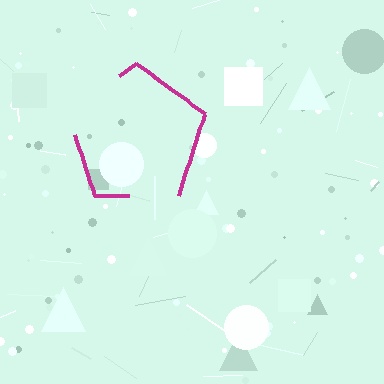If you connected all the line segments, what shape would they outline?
They would outline a pentagon.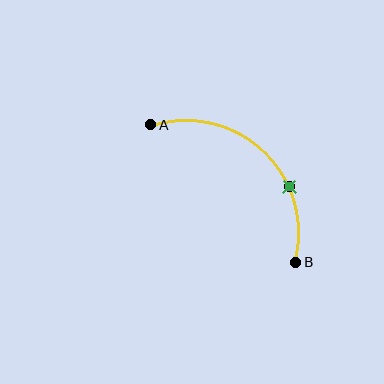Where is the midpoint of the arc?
The arc midpoint is the point on the curve farthest from the straight line joining A and B. It sits above and to the right of that line.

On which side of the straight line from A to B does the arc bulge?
The arc bulges above and to the right of the straight line connecting A and B.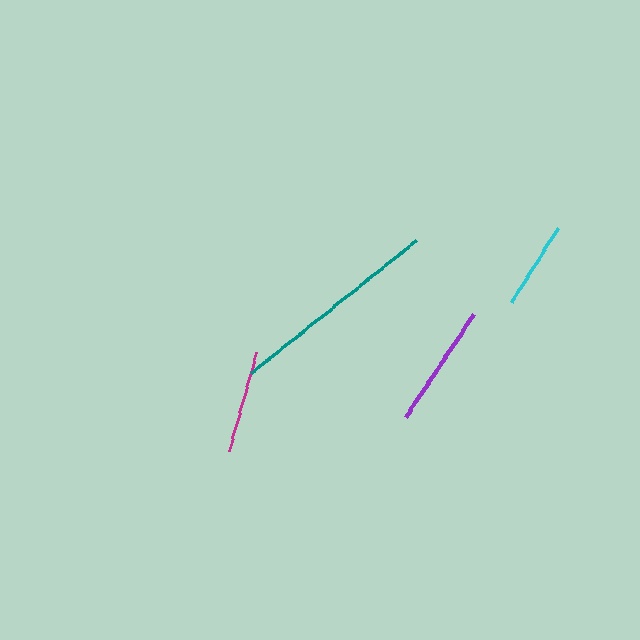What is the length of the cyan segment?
The cyan segment is approximately 87 pixels long.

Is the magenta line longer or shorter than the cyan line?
The magenta line is longer than the cyan line.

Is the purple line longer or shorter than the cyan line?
The purple line is longer than the cyan line.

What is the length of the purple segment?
The purple segment is approximately 124 pixels long.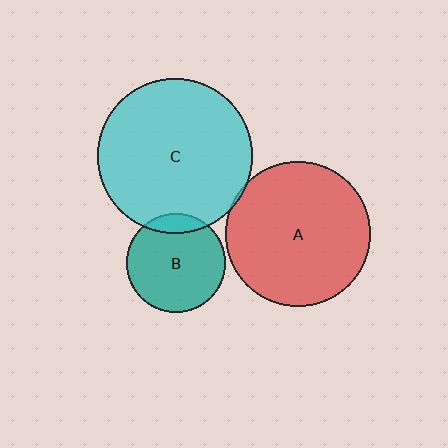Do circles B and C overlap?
Yes.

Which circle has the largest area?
Circle C (cyan).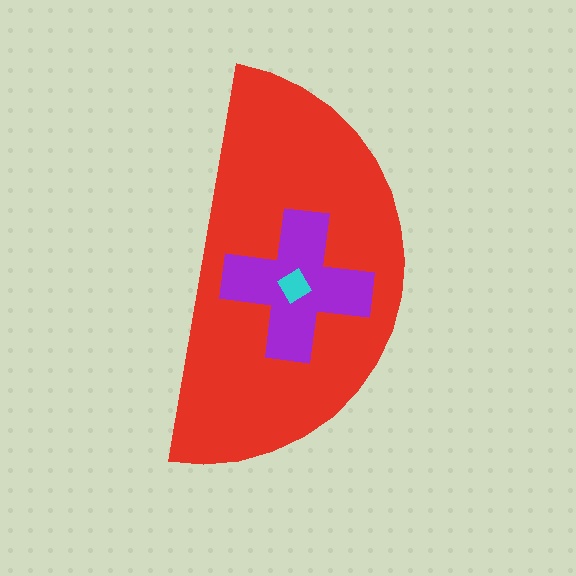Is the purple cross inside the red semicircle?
Yes.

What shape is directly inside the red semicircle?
The purple cross.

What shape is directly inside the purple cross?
The cyan diamond.